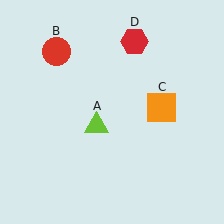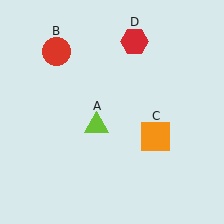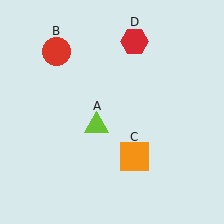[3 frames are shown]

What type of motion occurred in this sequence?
The orange square (object C) rotated clockwise around the center of the scene.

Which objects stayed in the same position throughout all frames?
Lime triangle (object A) and red circle (object B) and red hexagon (object D) remained stationary.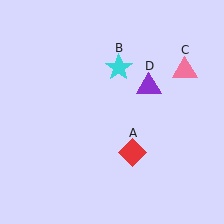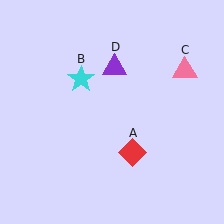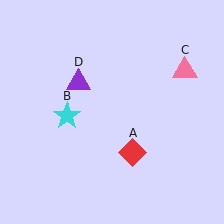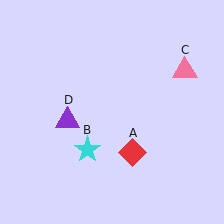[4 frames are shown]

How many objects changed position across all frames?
2 objects changed position: cyan star (object B), purple triangle (object D).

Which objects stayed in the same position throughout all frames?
Red diamond (object A) and pink triangle (object C) remained stationary.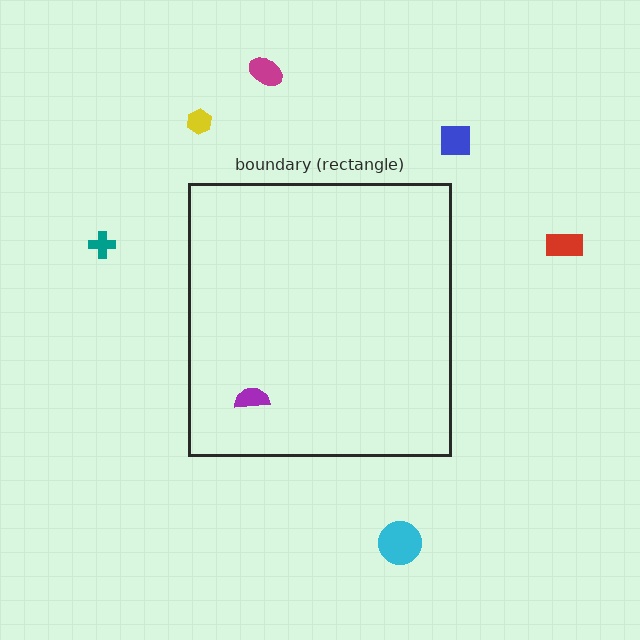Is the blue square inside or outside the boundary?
Outside.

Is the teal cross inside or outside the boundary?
Outside.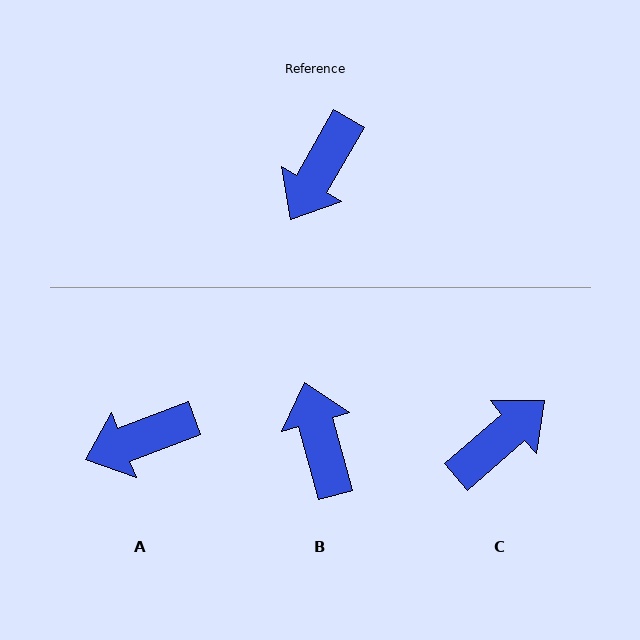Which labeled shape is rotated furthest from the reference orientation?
C, about 161 degrees away.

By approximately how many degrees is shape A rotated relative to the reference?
Approximately 39 degrees clockwise.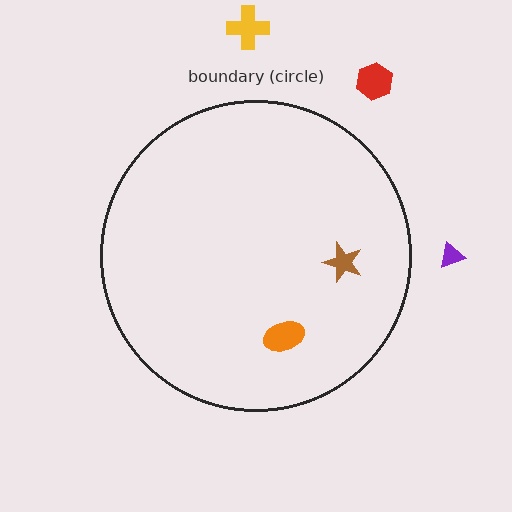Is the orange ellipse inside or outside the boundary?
Inside.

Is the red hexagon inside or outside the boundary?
Outside.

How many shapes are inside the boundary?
2 inside, 3 outside.